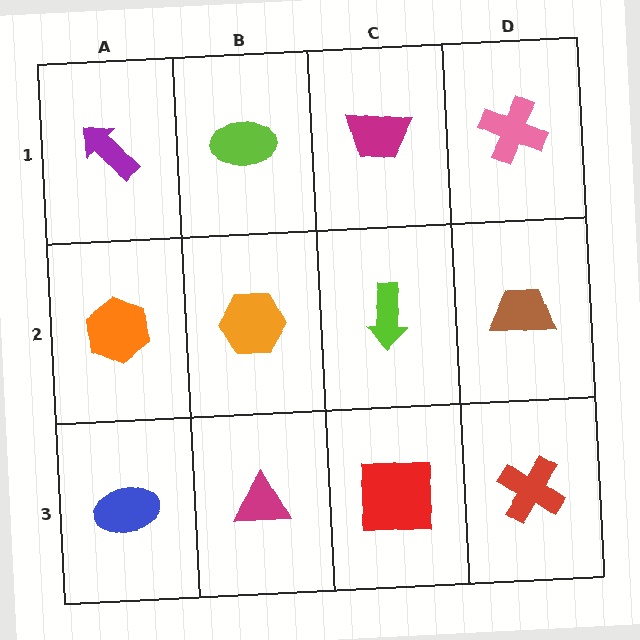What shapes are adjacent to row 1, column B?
An orange hexagon (row 2, column B), a purple arrow (row 1, column A), a magenta trapezoid (row 1, column C).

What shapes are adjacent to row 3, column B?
An orange hexagon (row 2, column B), a blue ellipse (row 3, column A), a red square (row 3, column C).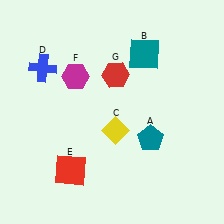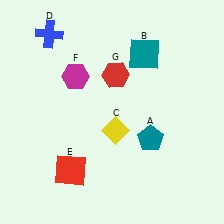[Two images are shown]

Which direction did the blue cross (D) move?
The blue cross (D) moved up.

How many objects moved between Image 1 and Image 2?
1 object moved between the two images.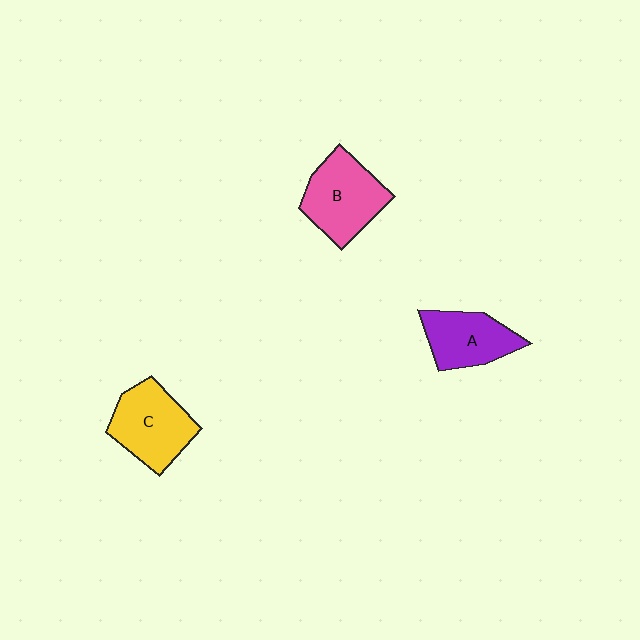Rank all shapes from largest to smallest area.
From largest to smallest: B (pink), C (yellow), A (purple).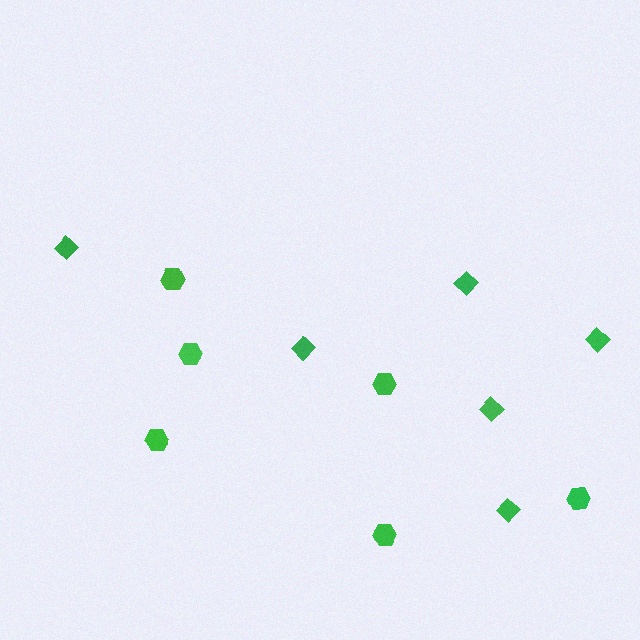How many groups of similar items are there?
There are 2 groups: one group of diamonds (6) and one group of hexagons (6).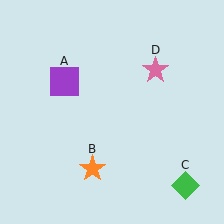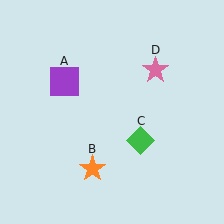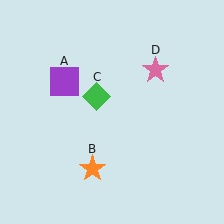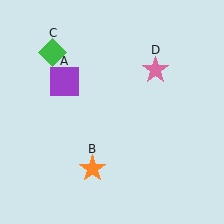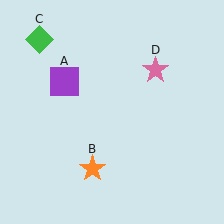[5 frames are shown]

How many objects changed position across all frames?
1 object changed position: green diamond (object C).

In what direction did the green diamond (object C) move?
The green diamond (object C) moved up and to the left.